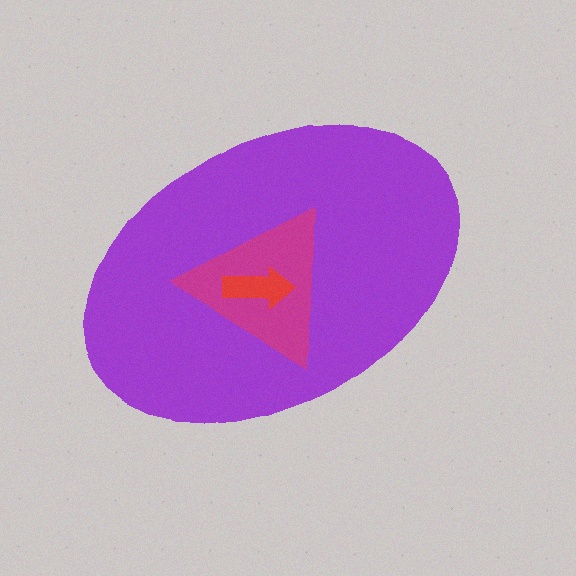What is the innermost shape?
The red arrow.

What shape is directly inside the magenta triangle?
The red arrow.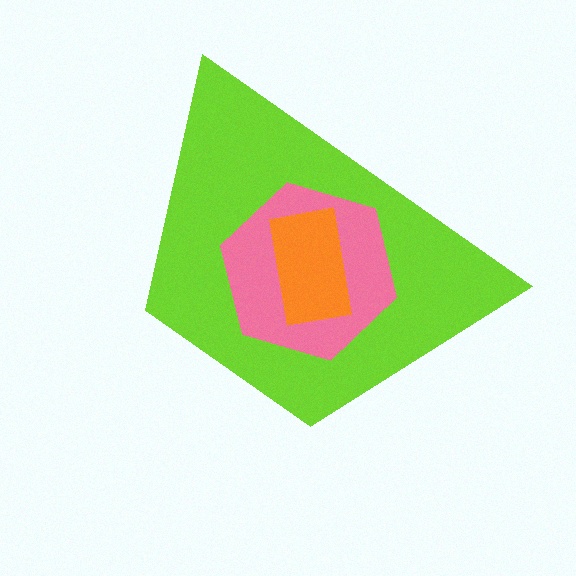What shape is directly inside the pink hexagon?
The orange rectangle.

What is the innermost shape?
The orange rectangle.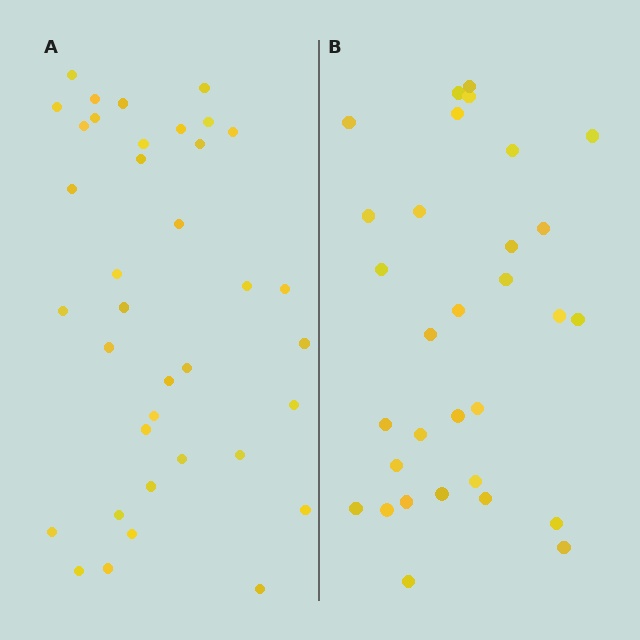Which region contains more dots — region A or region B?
Region A (the left region) has more dots.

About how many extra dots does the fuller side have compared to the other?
Region A has about 6 more dots than region B.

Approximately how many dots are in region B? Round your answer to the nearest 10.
About 30 dots. (The exact count is 31, which rounds to 30.)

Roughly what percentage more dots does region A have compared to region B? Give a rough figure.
About 20% more.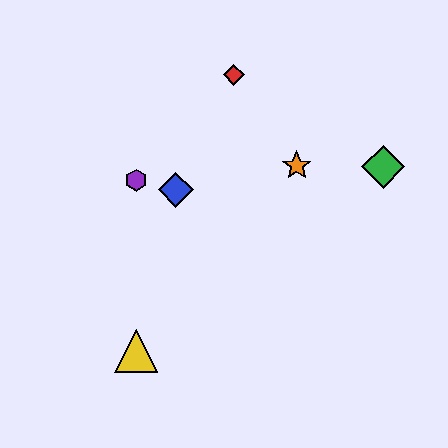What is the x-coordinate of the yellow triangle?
The yellow triangle is at x≈136.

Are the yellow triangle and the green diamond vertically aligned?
No, the yellow triangle is at x≈136 and the green diamond is at x≈383.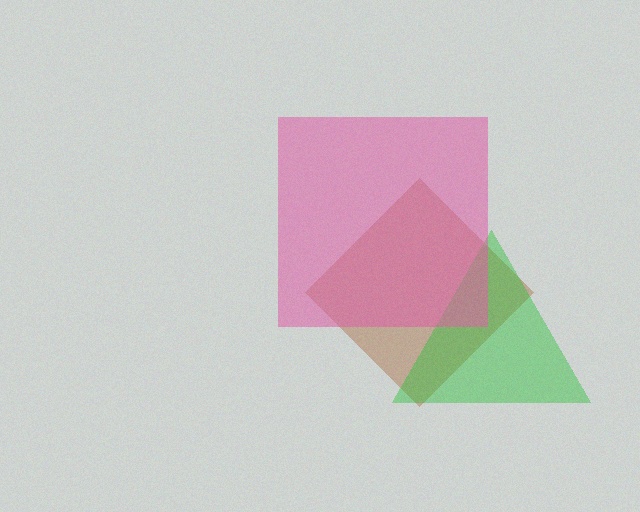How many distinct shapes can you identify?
There are 3 distinct shapes: a brown diamond, a green triangle, a pink square.